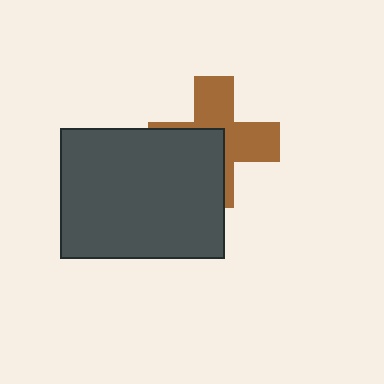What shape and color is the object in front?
The object in front is a dark gray rectangle.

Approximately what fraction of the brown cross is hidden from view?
Roughly 46% of the brown cross is hidden behind the dark gray rectangle.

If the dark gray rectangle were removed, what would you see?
You would see the complete brown cross.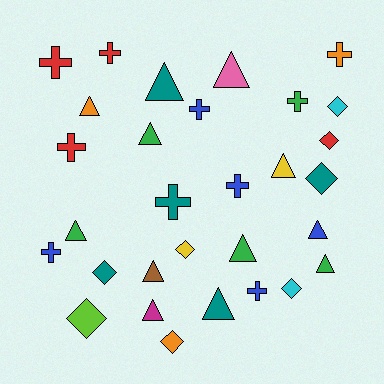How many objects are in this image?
There are 30 objects.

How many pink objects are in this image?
There is 1 pink object.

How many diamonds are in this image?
There are 8 diamonds.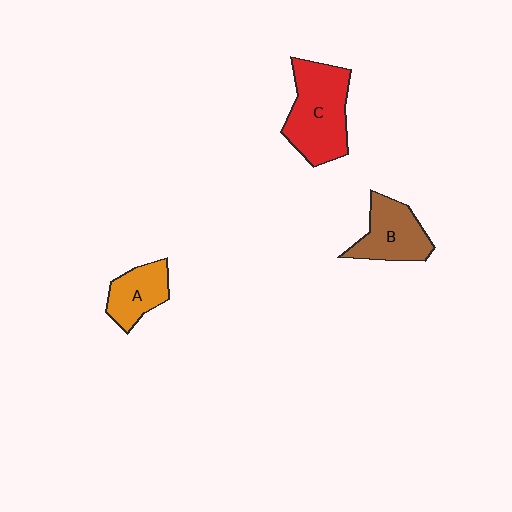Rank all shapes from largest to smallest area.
From largest to smallest: C (red), B (brown), A (orange).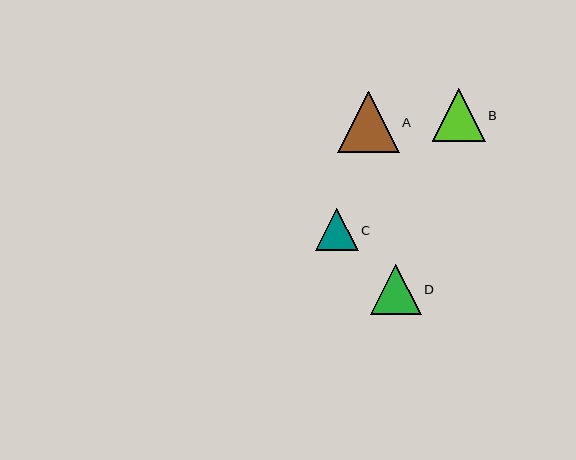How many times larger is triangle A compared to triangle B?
Triangle A is approximately 1.2 times the size of triangle B.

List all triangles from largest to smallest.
From largest to smallest: A, B, D, C.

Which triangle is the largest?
Triangle A is the largest with a size of approximately 61 pixels.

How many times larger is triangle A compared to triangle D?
Triangle A is approximately 1.2 times the size of triangle D.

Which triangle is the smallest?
Triangle C is the smallest with a size of approximately 42 pixels.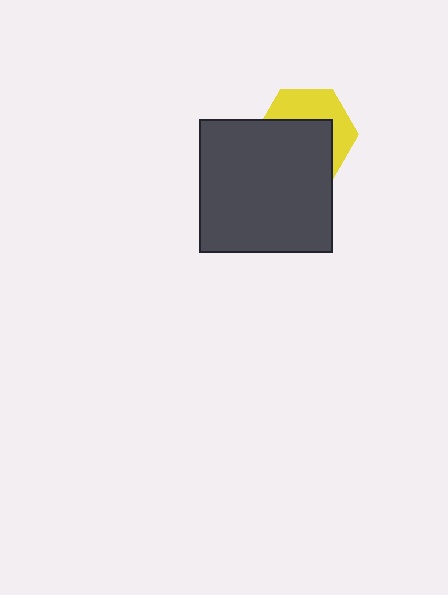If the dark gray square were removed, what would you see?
You would see the complete yellow hexagon.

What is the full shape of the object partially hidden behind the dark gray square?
The partially hidden object is a yellow hexagon.